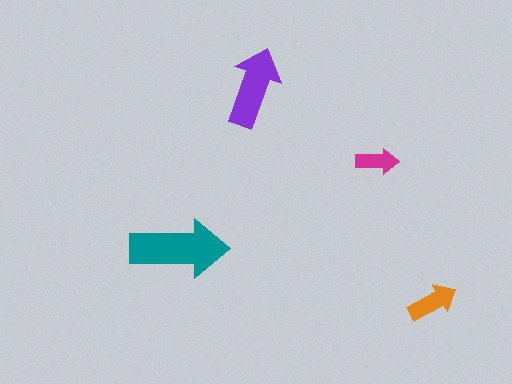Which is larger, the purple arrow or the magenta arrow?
The purple one.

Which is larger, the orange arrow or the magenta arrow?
The orange one.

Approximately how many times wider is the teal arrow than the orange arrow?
About 2 times wider.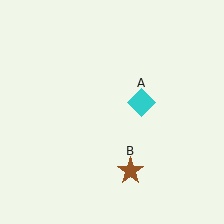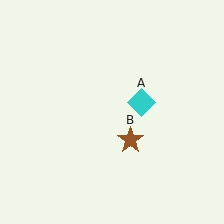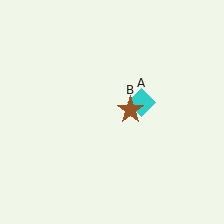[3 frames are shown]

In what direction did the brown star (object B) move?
The brown star (object B) moved up.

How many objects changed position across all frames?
1 object changed position: brown star (object B).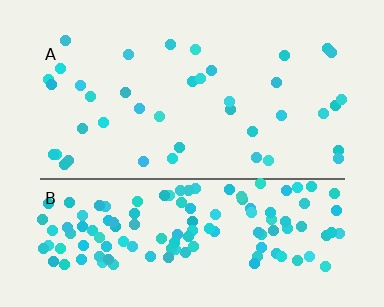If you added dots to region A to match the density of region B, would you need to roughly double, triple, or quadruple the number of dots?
Approximately triple.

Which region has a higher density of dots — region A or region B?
B (the bottom).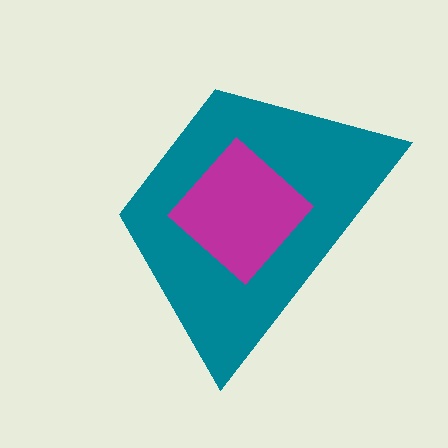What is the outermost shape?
The teal trapezoid.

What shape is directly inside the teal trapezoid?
The magenta diamond.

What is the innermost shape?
The magenta diamond.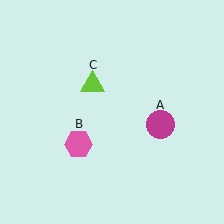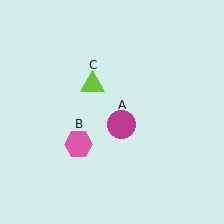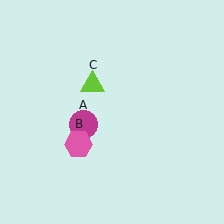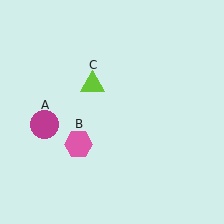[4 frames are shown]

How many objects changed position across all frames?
1 object changed position: magenta circle (object A).